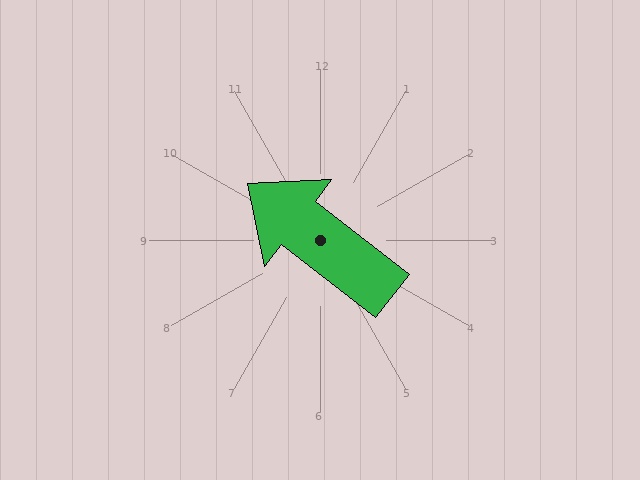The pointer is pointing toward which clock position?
Roughly 10 o'clock.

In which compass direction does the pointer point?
Northwest.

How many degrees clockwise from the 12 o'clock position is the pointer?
Approximately 308 degrees.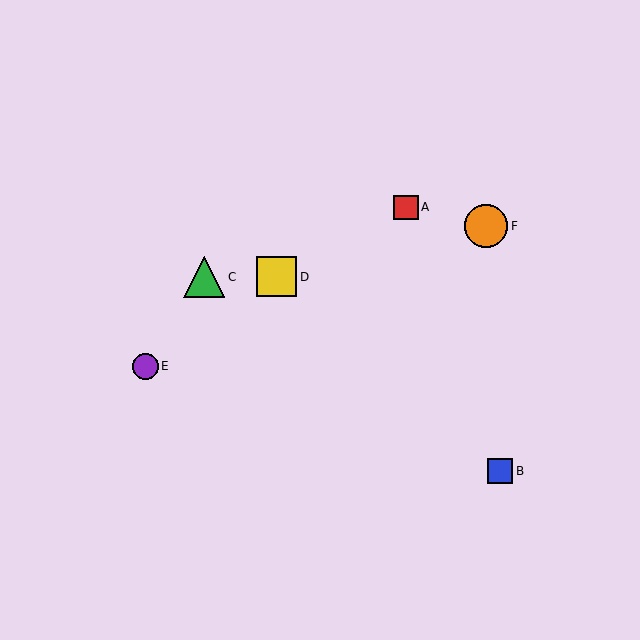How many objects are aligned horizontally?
2 objects (C, D) are aligned horizontally.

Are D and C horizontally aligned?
Yes, both are at y≈277.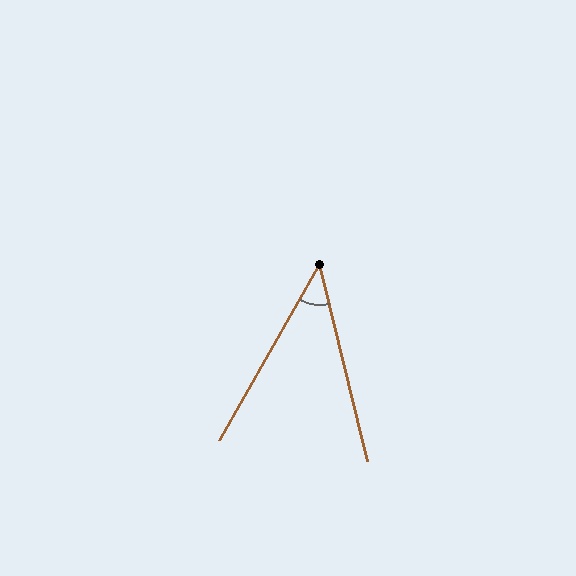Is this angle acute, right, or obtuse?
It is acute.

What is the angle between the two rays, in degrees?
Approximately 43 degrees.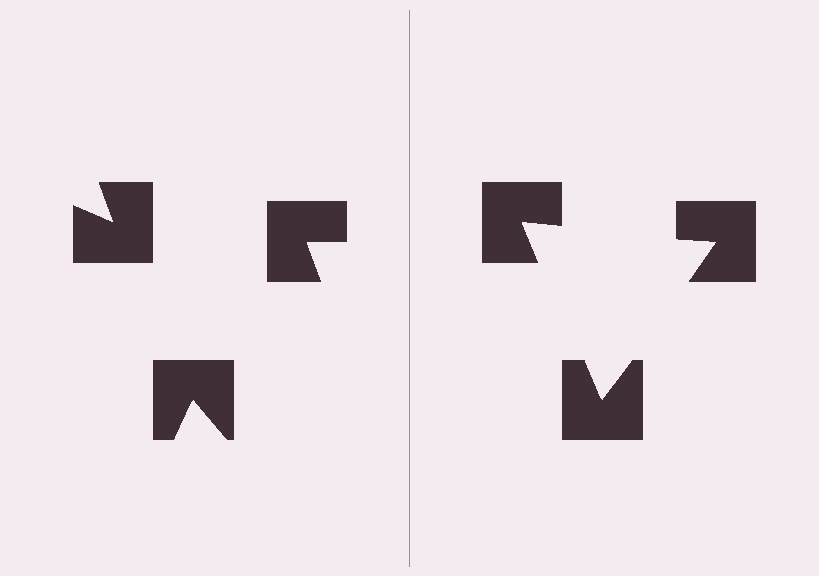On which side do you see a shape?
An illusory triangle appears on the right side. On the left side the wedge cuts are rotated, so no coherent shape forms.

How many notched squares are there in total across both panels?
6 — 3 on each side.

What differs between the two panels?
The notched squares are positioned identically on both sides; only the wedge orientations differ. On the right they align to a triangle; on the left they are misaligned.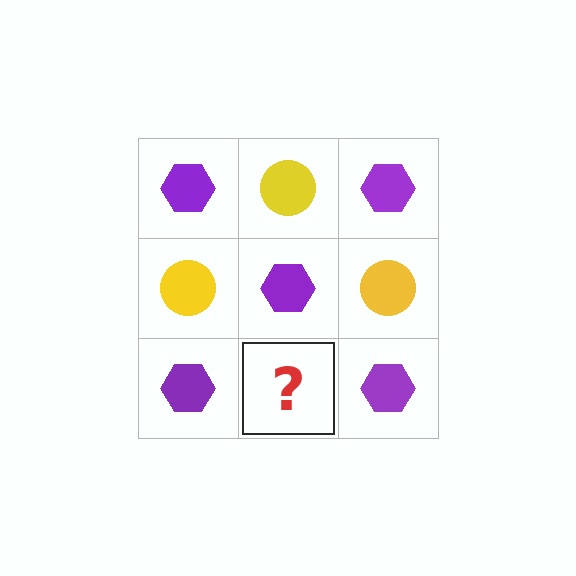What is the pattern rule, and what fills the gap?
The rule is that it alternates purple hexagon and yellow circle in a checkerboard pattern. The gap should be filled with a yellow circle.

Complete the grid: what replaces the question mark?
The question mark should be replaced with a yellow circle.